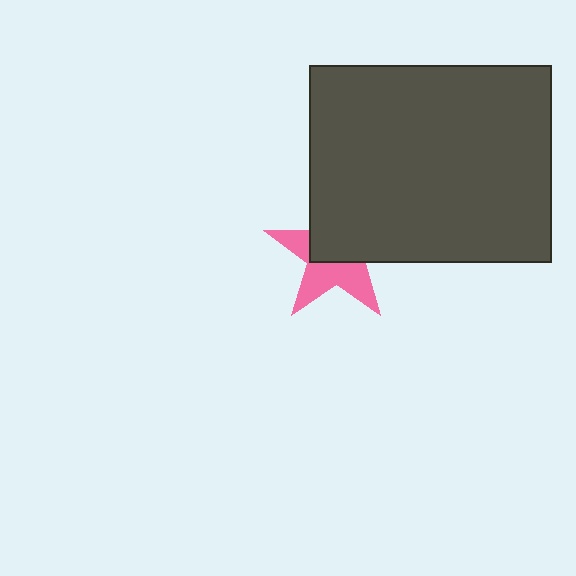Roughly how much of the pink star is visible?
About half of it is visible (roughly 48%).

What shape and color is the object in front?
The object in front is a dark gray rectangle.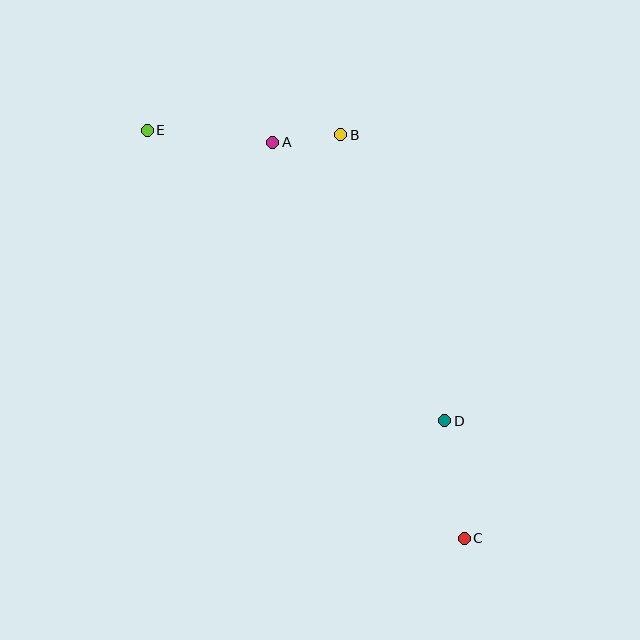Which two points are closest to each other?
Points A and B are closest to each other.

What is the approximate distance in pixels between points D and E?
The distance between D and E is approximately 416 pixels.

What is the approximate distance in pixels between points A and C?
The distance between A and C is approximately 439 pixels.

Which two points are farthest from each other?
Points C and E are farthest from each other.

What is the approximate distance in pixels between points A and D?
The distance between A and D is approximately 327 pixels.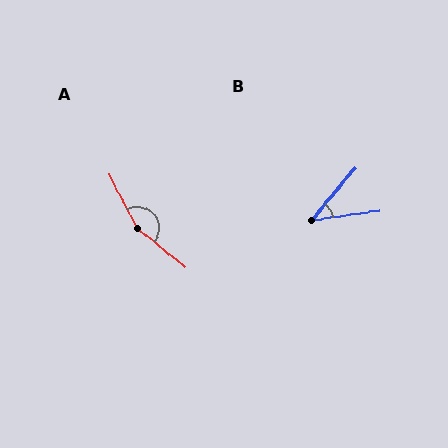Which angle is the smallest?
B, at approximately 42 degrees.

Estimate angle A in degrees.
Approximately 157 degrees.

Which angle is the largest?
A, at approximately 157 degrees.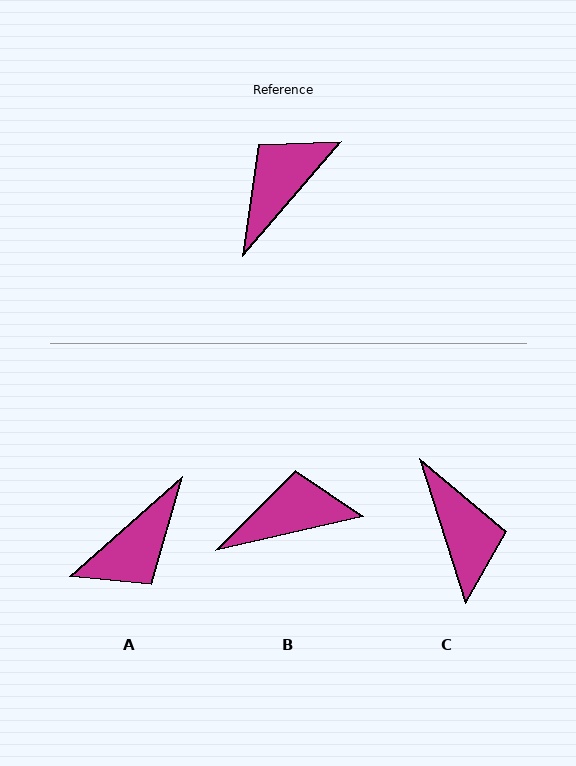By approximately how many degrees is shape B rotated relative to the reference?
Approximately 36 degrees clockwise.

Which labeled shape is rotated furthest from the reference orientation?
A, about 172 degrees away.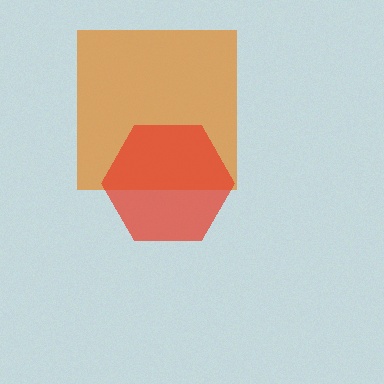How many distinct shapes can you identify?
There are 2 distinct shapes: an orange square, a red hexagon.